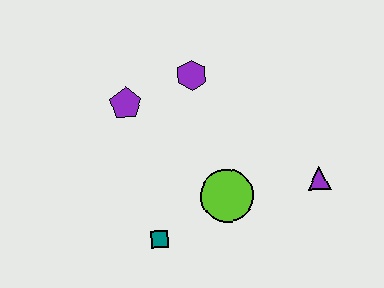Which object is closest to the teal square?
The lime circle is closest to the teal square.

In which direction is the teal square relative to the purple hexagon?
The teal square is below the purple hexagon.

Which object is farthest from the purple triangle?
The purple pentagon is farthest from the purple triangle.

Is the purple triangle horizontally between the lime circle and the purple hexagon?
No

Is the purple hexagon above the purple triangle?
Yes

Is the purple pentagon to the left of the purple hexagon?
Yes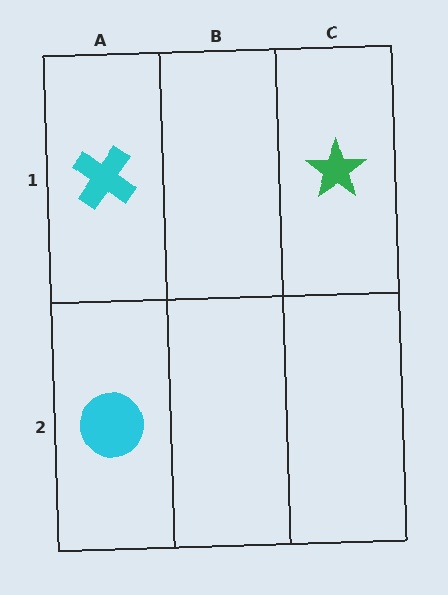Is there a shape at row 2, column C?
No, that cell is empty.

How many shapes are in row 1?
2 shapes.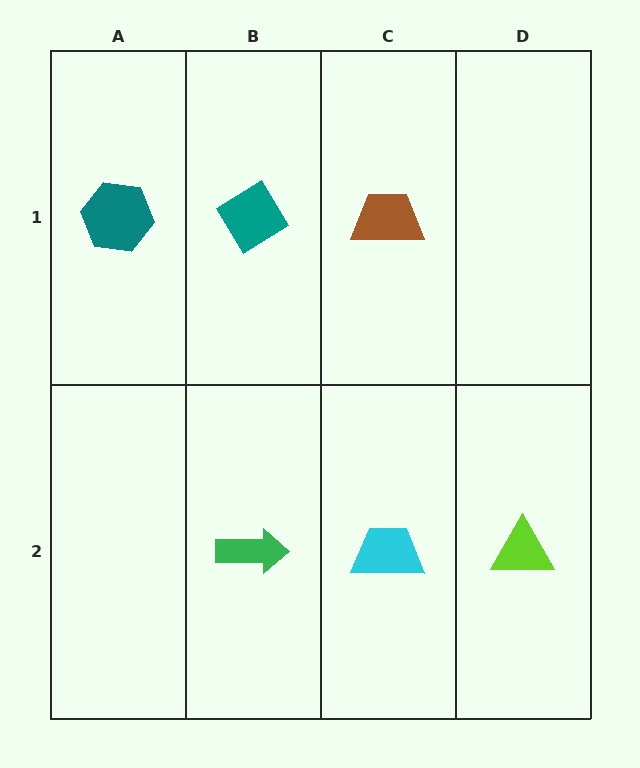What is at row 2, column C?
A cyan trapezoid.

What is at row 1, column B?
A teal diamond.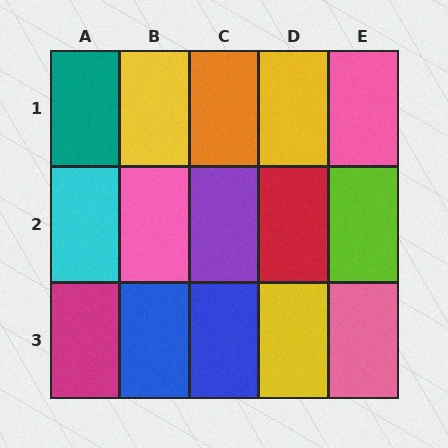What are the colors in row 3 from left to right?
Magenta, blue, blue, yellow, pink.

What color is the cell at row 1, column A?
Teal.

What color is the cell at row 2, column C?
Purple.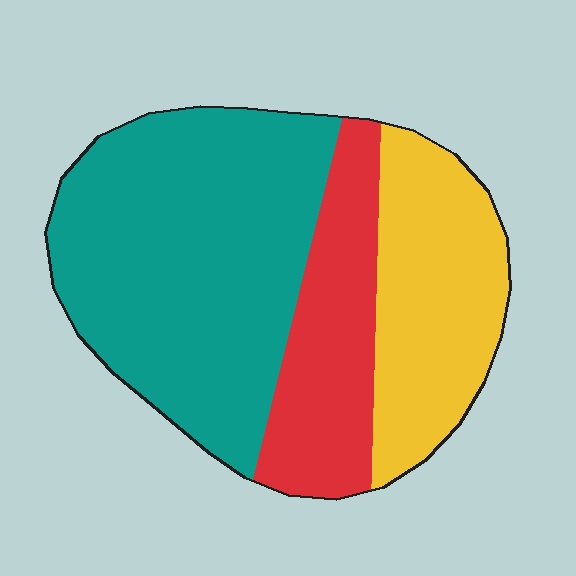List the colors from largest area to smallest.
From largest to smallest: teal, yellow, red.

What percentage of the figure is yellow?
Yellow covers 26% of the figure.